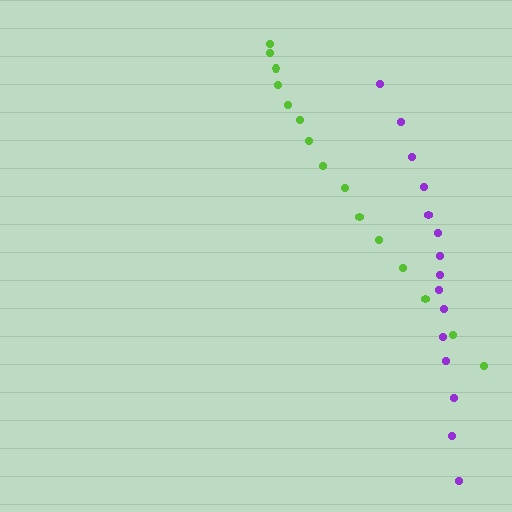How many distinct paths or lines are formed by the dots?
There are 2 distinct paths.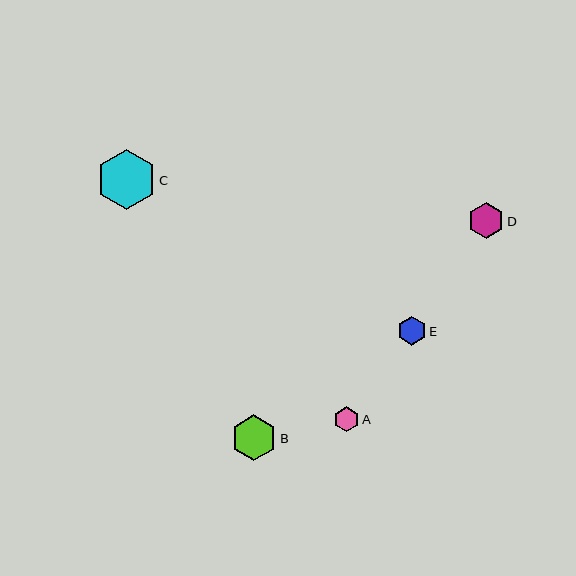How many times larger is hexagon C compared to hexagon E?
Hexagon C is approximately 2.1 times the size of hexagon E.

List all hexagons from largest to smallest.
From largest to smallest: C, B, D, E, A.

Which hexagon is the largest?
Hexagon C is the largest with a size of approximately 59 pixels.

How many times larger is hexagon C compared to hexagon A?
Hexagon C is approximately 2.4 times the size of hexagon A.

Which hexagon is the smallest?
Hexagon A is the smallest with a size of approximately 25 pixels.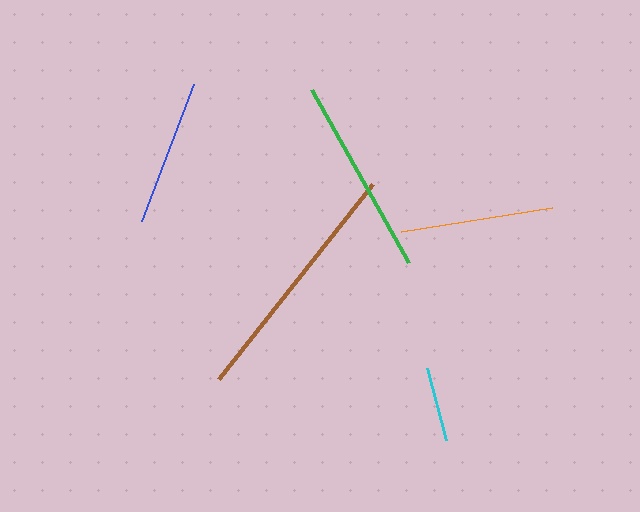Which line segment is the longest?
The brown line is the longest at approximately 248 pixels.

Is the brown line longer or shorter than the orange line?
The brown line is longer than the orange line.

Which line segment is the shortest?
The cyan line is the shortest at approximately 74 pixels.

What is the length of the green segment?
The green segment is approximately 198 pixels long.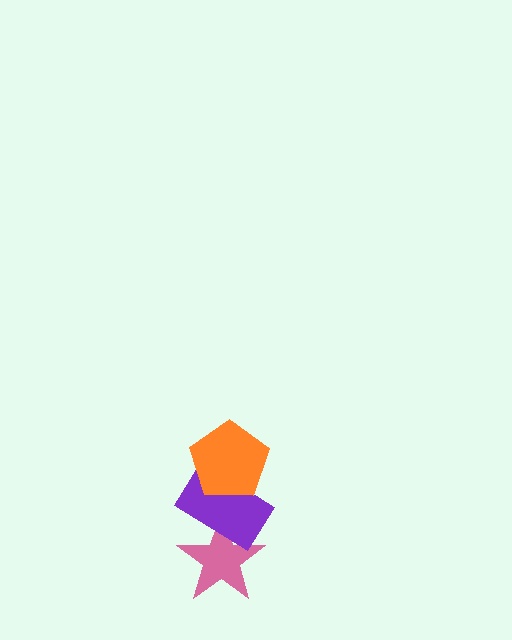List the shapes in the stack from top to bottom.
From top to bottom: the orange pentagon, the purple rectangle, the pink star.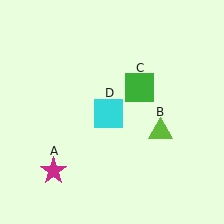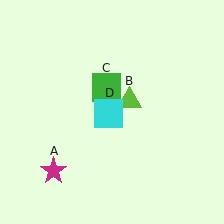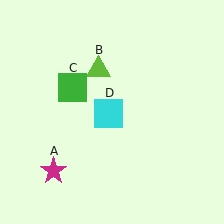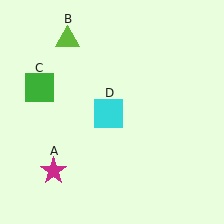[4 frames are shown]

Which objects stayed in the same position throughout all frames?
Magenta star (object A) and cyan square (object D) remained stationary.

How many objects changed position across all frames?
2 objects changed position: lime triangle (object B), green square (object C).